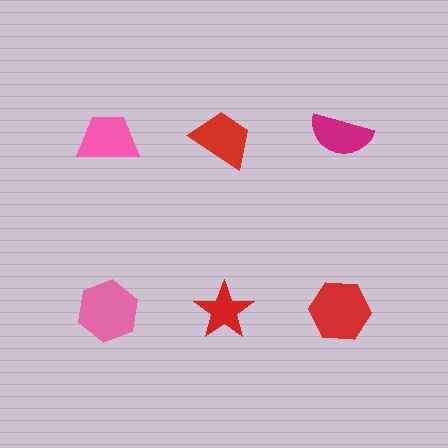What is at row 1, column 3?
A magenta semicircle.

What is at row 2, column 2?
A red star.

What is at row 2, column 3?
A red hexagon.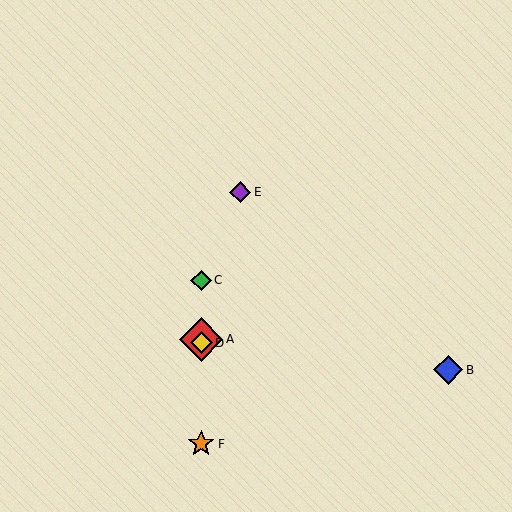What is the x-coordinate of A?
Object A is at x≈201.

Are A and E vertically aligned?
No, A is at x≈201 and E is at x≈240.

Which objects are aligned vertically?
Objects A, C, D, F are aligned vertically.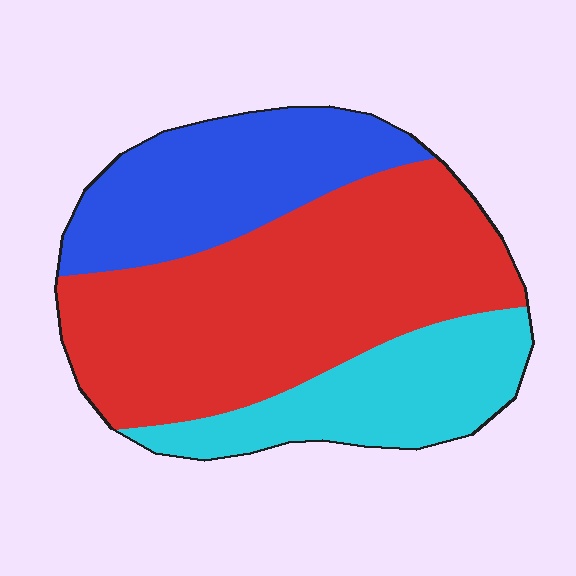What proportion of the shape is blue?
Blue covers 26% of the shape.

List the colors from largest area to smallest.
From largest to smallest: red, blue, cyan.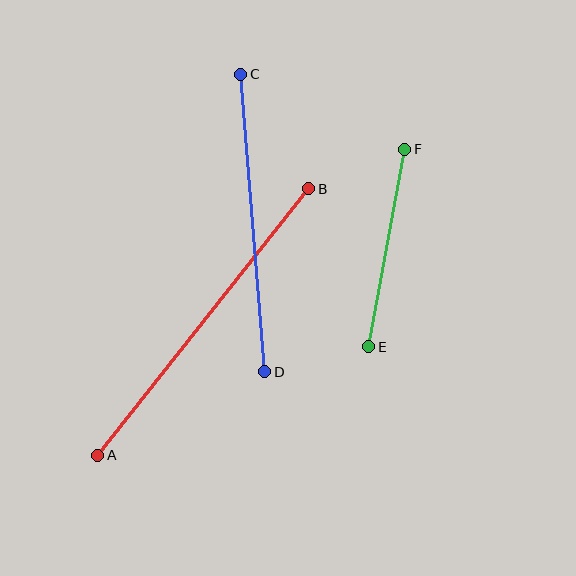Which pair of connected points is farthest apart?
Points A and B are farthest apart.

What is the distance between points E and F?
The distance is approximately 201 pixels.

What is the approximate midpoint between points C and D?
The midpoint is at approximately (253, 223) pixels.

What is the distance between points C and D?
The distance is approximately 299 pixels.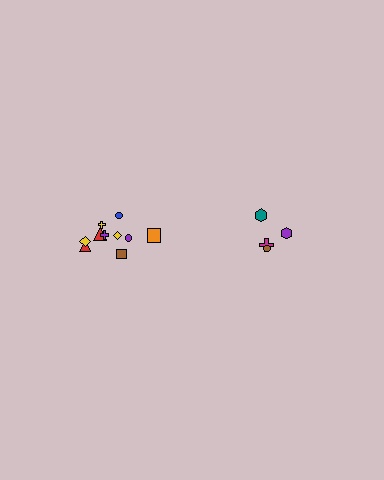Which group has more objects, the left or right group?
The left group.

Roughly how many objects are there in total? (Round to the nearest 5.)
Roughly 15 objects in total.